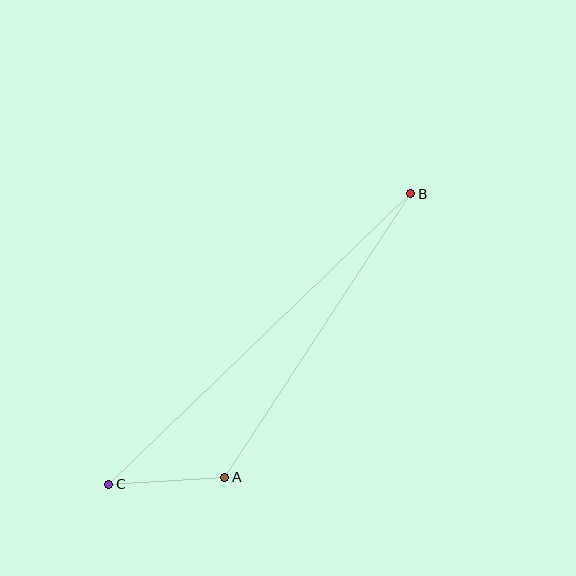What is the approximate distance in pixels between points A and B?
The distance between A and B is approximately 339 pixels.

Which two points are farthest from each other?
Points B and C are farthest from each other.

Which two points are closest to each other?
Points A and C are closest to each other.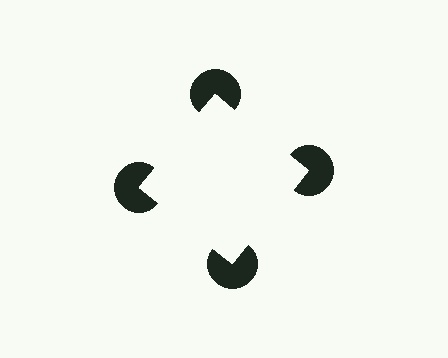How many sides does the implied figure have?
4 sides.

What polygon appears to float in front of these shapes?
An illusory square — its edges are inferred from the aligned wedge cuts in the pac-man discs, not physically drawn.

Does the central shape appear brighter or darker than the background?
It typically appears slightly brighter than the background, even though no actual brightness change is drawn.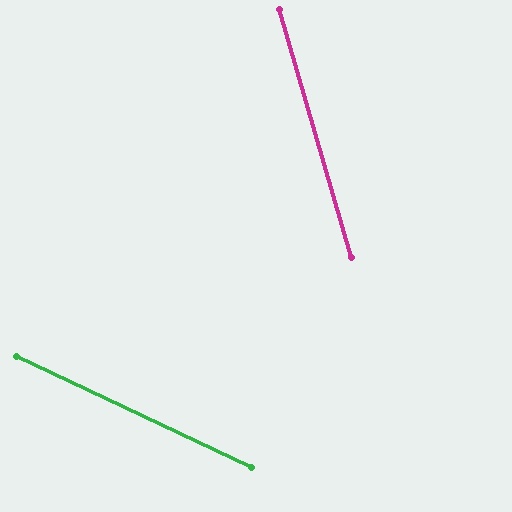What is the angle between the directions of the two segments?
Approximately 48 degrees.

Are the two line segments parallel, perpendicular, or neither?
Neither parallel nor perpendicular — they differ by about 48°.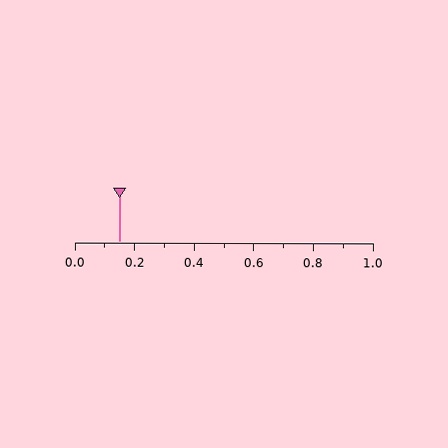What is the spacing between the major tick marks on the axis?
The major ticks are spaced 0.2 apart.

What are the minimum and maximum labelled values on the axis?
The axis runs from 0.0 to 1.0.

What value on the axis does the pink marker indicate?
The marker indicates approximately 0.15.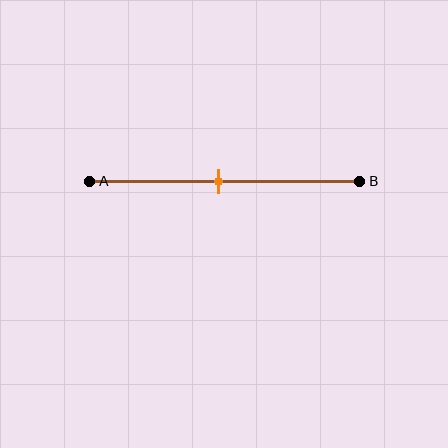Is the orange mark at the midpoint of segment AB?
Yes, the mark is approximately at the midpoint.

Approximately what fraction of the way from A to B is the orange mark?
The orange mark is approximately 50% of the way from A to B.